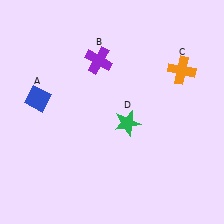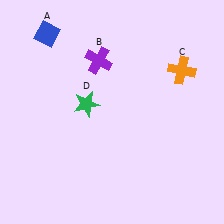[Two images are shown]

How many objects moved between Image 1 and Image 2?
2 objects moved between the two images.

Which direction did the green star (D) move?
The green star (D) moved left.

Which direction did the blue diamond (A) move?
The blue diamond (A) moved up.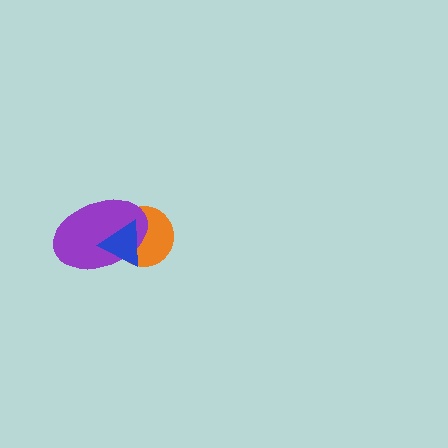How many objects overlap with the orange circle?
2 objects overlap with the orange circle.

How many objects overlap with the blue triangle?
2 objects overlap with the blue triangle.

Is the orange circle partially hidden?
Yes, it is partially covered by another shape.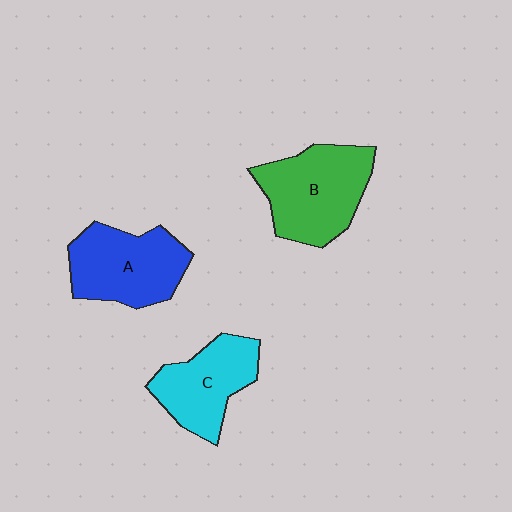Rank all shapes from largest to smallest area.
From largest to smallest: B (green), A (blue), C (cyan).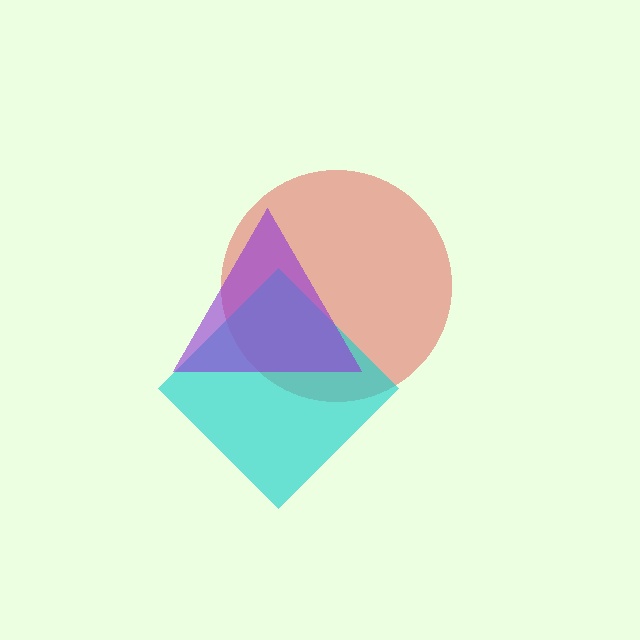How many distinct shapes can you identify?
There are 3 distinct shapes: a red circle, a cyan diamond, a purple triangle.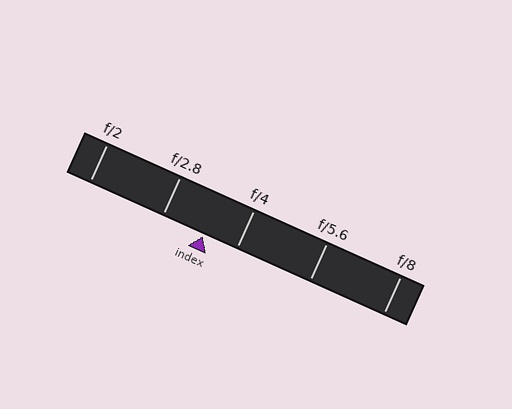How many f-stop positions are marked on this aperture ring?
There are 5 f-stop positions marked.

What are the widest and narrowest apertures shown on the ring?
The widest aperture shown is f/2 and the narrowest is f/8.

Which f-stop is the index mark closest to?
The index mark is closest to f/4.